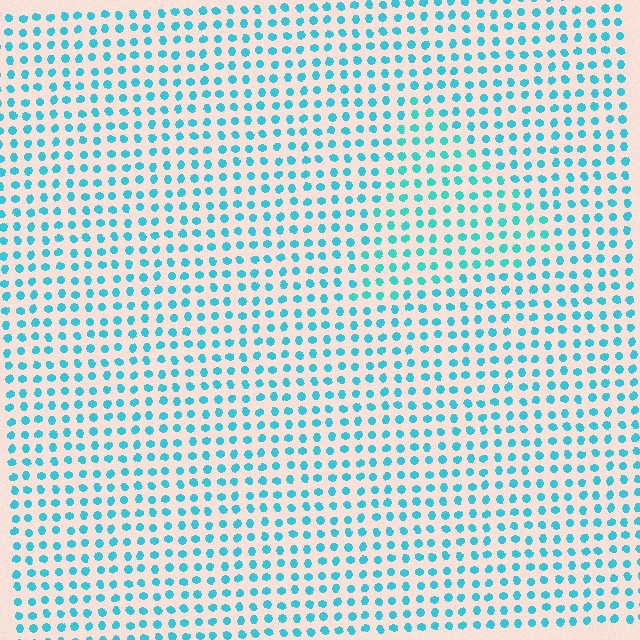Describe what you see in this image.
The image is filled with small cyan elements in a uniform arrangement. A triangle-shaped region is visible where the elements are tinted to a slightly different hue, forming a subtle color boundary.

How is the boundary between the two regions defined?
The boundary is defined purely by a slight shift in hue (about 14 degrees). Spacing, size, and orientation are identical on both sides.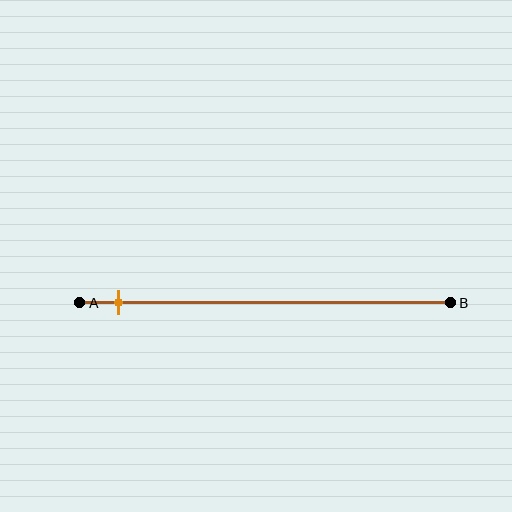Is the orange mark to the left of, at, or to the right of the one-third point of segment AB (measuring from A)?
The orange mark is to the left of the one-third point of segment AB.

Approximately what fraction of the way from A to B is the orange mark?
The orange mark is approximately 10% of the way from A to B.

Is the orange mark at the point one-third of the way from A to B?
No, the mark is at about 10% from A, not at the 33% one-third point.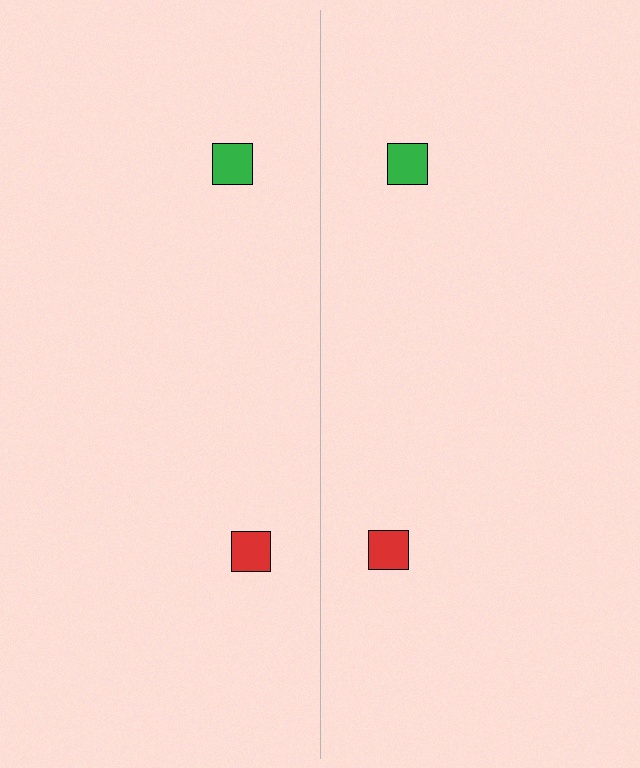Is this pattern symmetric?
Yes, this pattern has bilateral (reflection) symmetry.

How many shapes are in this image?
There are 4 shapes in this image.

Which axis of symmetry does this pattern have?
The pattern has a vertical axis of symmetry running through the center of the image.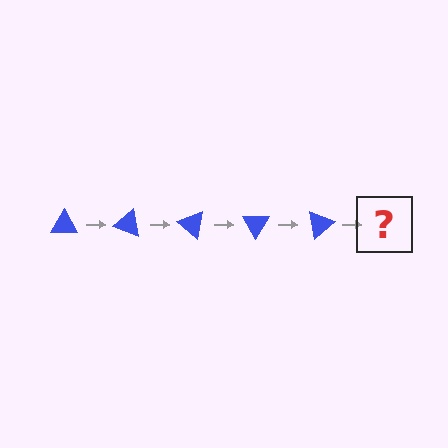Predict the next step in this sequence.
The next step is a blue triangle rotated 100 degrees.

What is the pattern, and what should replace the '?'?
The pattern is that the triangle rotates 20 degrees each step. The '?' should be a blue triangle rotated 100 degrees.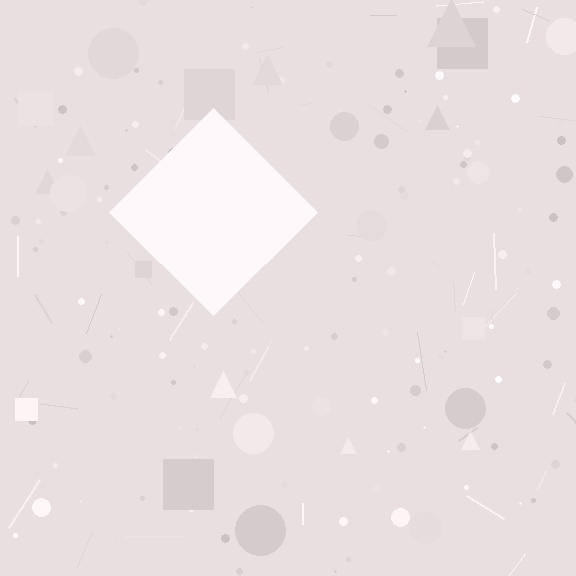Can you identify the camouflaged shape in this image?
The camouflaged shape is a diamond.